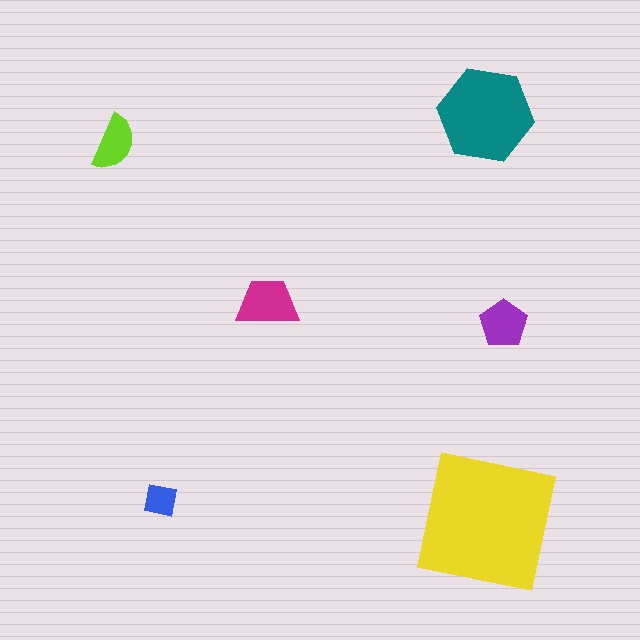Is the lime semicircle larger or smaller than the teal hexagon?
Smaller.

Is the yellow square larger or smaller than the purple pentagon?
Larger.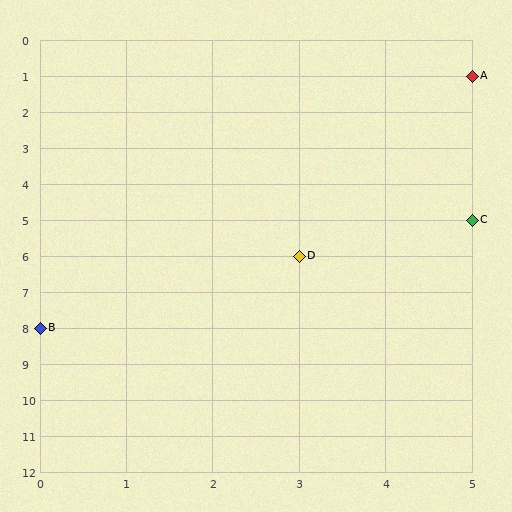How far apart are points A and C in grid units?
Points A and C are 4 rows apart.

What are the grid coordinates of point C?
Point C is at grid coordinates (5, 5).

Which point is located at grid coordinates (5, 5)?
Point C is at (5, 5).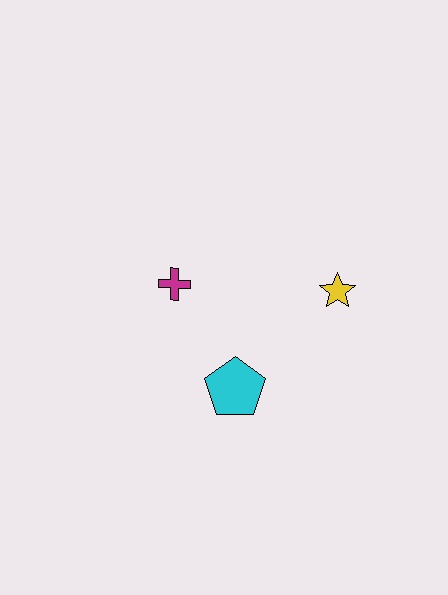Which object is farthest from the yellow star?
The magenta cross is farthest from the yellow star.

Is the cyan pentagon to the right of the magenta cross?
Yes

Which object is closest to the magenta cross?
The cyan pentagon is closest to the magenta cross.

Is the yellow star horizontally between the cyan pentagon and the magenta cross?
No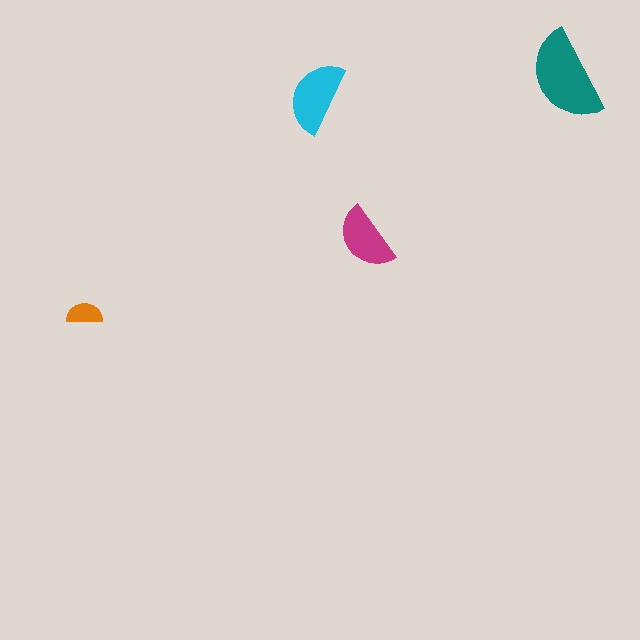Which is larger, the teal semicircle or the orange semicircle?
The teal one.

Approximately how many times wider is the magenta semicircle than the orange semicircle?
About 2 times wider.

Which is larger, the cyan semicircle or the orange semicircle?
The cyan one.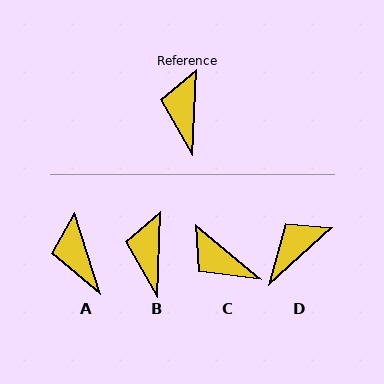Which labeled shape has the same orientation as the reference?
B.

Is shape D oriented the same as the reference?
No, it is off by about 45 degrees.